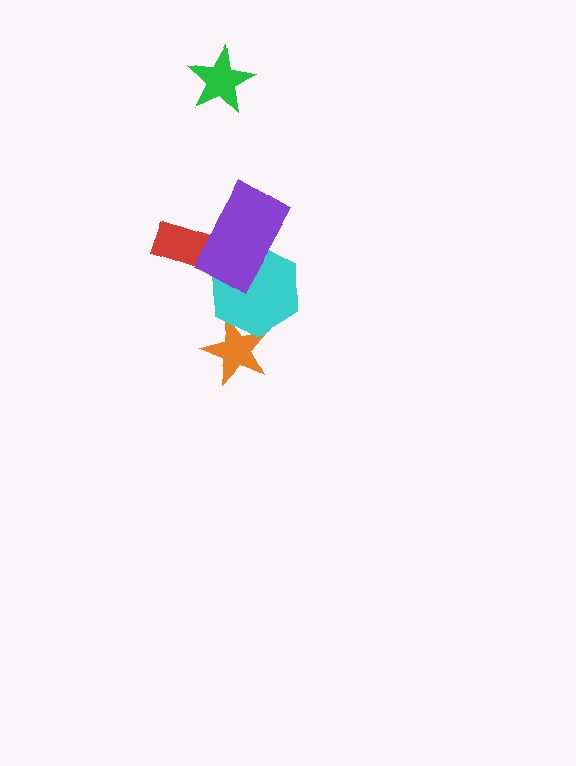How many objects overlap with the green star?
0 objects overlap with the green star.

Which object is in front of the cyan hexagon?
The purple rectangle is in front of the cyan hexagon.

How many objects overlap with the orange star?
1 object overlaps with the orange star.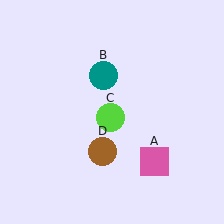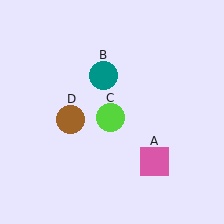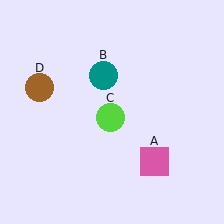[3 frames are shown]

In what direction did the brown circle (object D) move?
The brown circle (object D) moved up and to the left.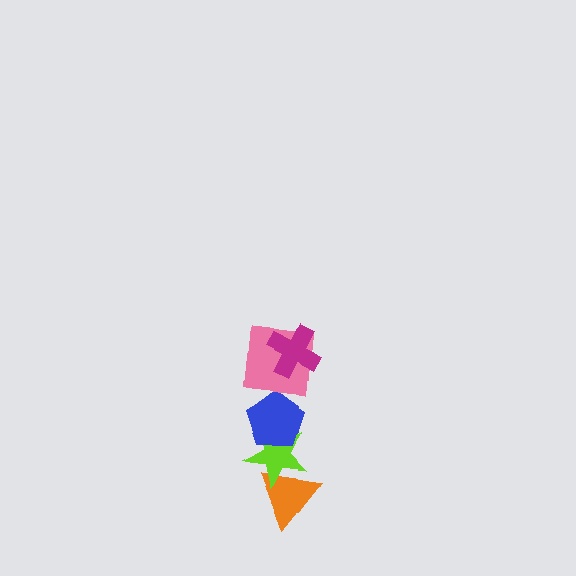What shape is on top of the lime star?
The blue pentagon is on top of the lime star.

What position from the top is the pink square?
The pink square is 2nd from the top.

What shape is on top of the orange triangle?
The lime star is on top of the orange triangle.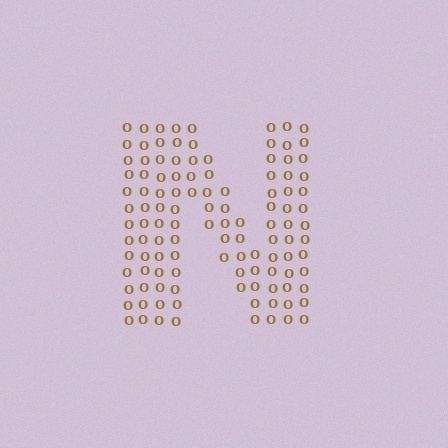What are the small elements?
The small elements are letter O's.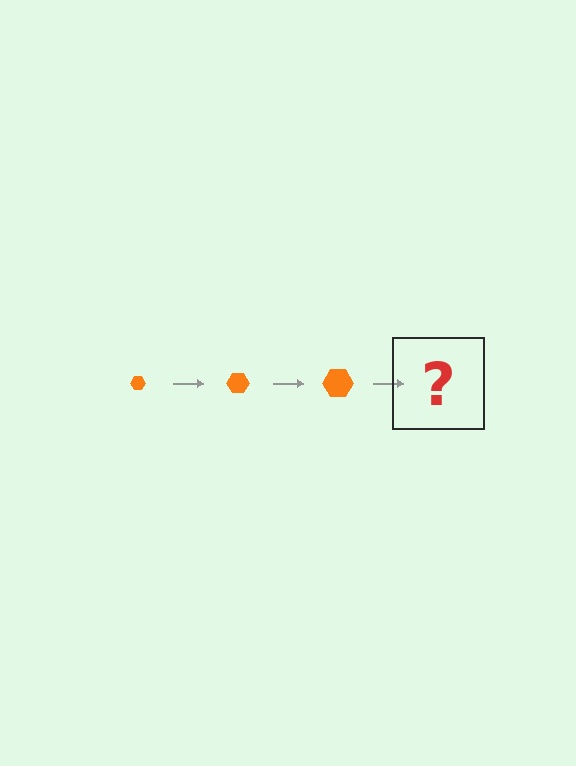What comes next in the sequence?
The next element should be an orange hexagon, larger than the previous one.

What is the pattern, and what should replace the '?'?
The pattern is that the hexagon gets progressively larger each step. The '?' should be an orange hexagon, larger than the previous one.